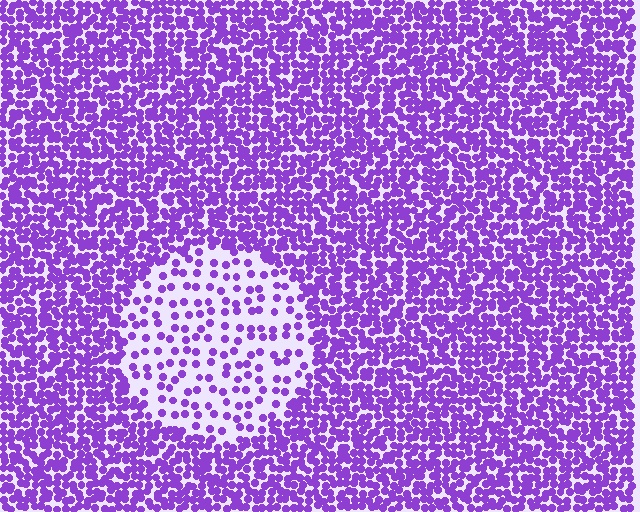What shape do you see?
I see a circle.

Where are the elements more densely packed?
The elements are more densely packed outside the circle boundary.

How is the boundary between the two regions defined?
The boundary is defined by a change in element density (approximately 2.8x ratio). All elements are the same color, size, and shape.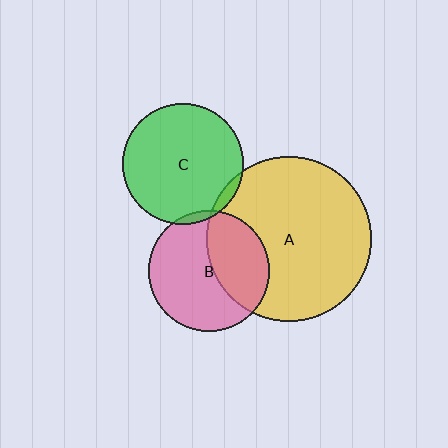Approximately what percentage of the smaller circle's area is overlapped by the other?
Approximately 5%.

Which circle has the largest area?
Circle A (yellow).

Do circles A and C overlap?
Yes.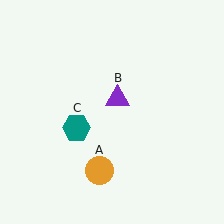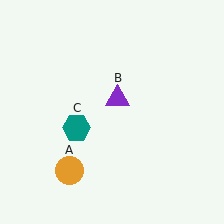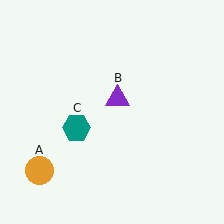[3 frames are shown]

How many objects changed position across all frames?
1 object changed position: orange circle (object A).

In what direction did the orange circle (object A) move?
The orange circle (object A) moved left.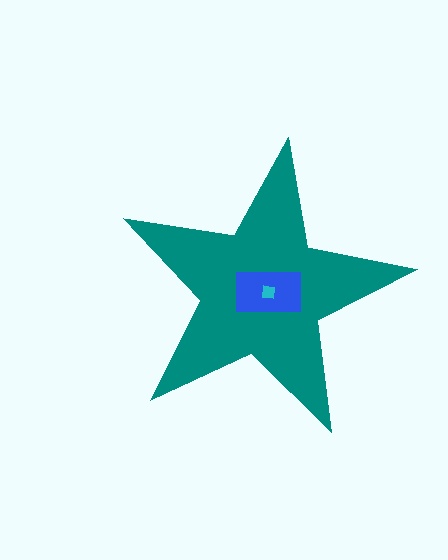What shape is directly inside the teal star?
The blue rectangle.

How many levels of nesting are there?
3.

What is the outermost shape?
The teal star.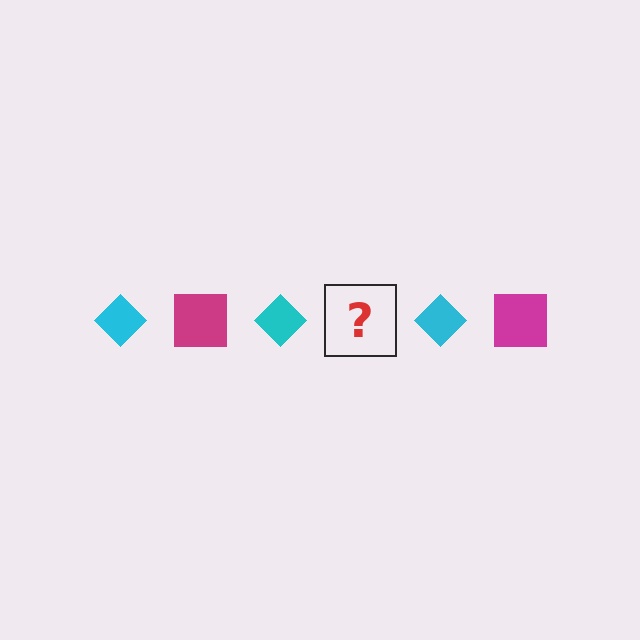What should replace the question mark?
The question mark should be replaced with a magenta square.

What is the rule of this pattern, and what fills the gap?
The rule is that the pattern alternates between cyan diamond and magenta square. The gap should be filled with a magenta square.